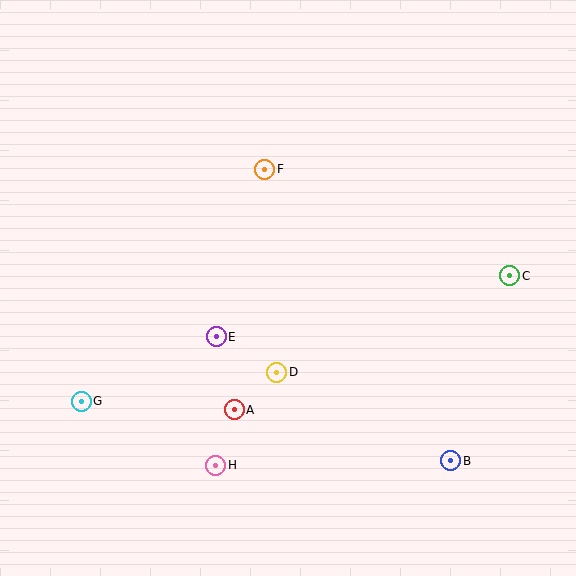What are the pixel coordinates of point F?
Point F is at (265, 170).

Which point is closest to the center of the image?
Point D at (277, 372) is closest to the center.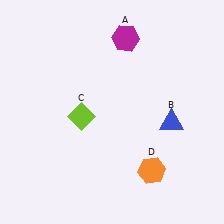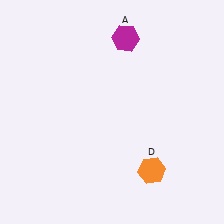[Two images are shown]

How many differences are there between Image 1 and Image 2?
There are 2 differences between the two images.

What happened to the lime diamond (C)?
The lime diamond (C) was removed in Image 2. It was in the bottom-left area of Image 1.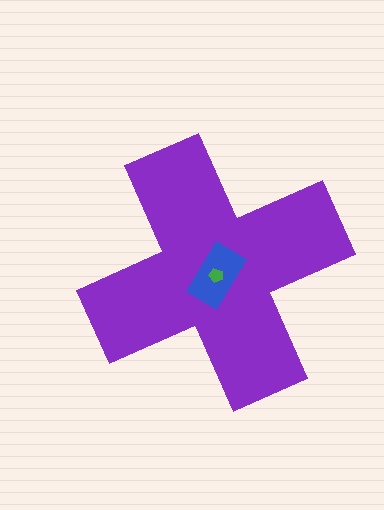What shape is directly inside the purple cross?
The blue rectangle.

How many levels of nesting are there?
3.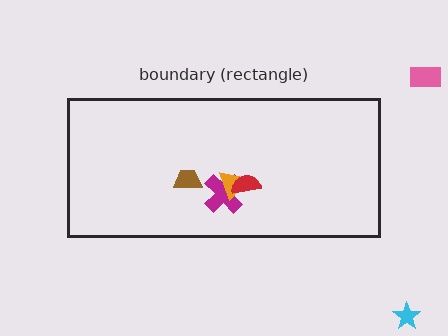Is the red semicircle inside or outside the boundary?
Inside.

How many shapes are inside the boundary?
4 inside, 2 outside.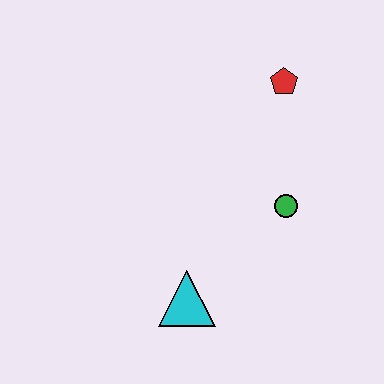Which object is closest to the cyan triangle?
The green circle is closest to the cyan triangle.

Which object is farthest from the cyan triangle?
The red pentagon is farthest from the cyan triangle.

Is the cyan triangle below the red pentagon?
Yes